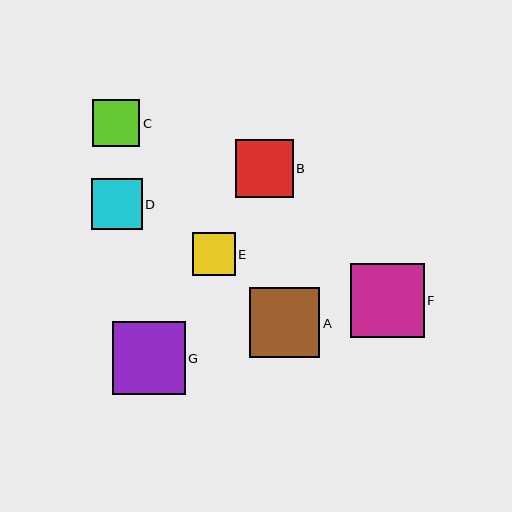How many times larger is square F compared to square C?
Square F is approximately 1.5 times the size of square C.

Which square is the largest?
Square F is the largest with a size of approximately 74 pixels.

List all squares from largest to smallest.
From largest to smallest: F, G, A, B, D, C, E.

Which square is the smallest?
Square E is the smallest with a size of approximately 43 pixels.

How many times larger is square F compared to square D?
Square F is approximately 1.5 times the size of square D.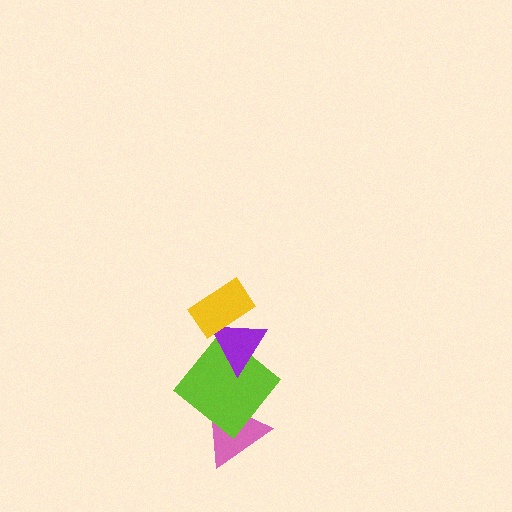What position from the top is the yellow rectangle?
The yellow rectangle is 1st from the top.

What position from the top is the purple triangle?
The purple triangle is 2nd from the top.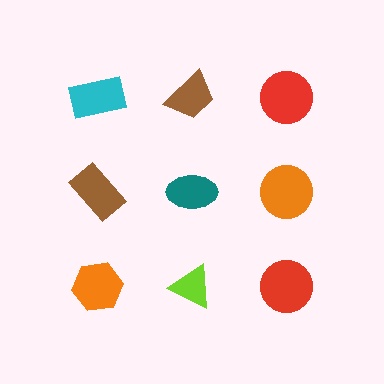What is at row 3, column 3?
A red circle.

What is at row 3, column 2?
A lime triangle.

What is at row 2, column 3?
An orange circle.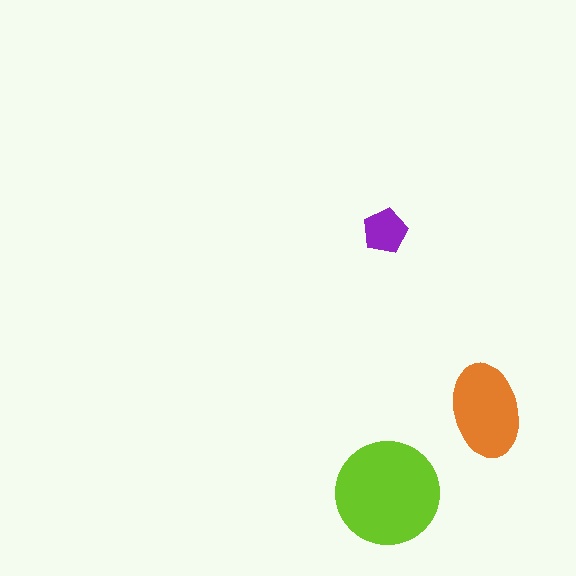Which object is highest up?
The purple pentagon is topmost.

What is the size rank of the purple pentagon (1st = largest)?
3rd.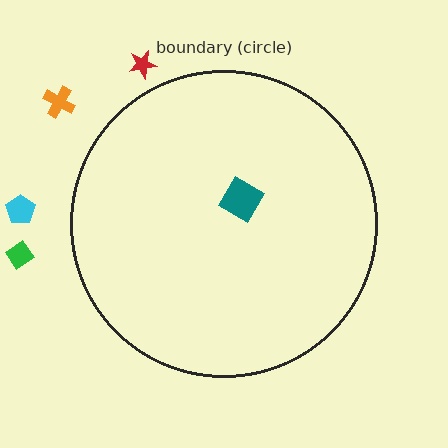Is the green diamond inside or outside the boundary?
Outside.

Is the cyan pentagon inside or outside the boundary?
Outside.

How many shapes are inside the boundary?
1 inside, 4 outside.